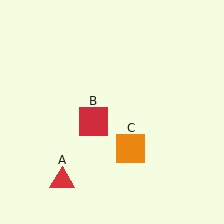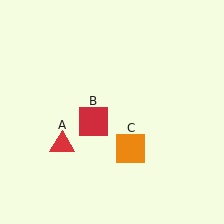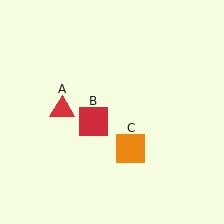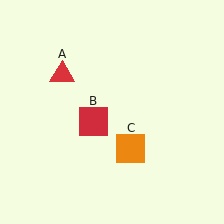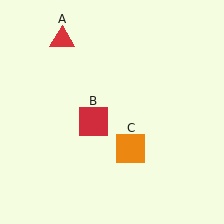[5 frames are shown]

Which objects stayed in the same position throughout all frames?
Red square (object B) and orange square (object C) remained stationary.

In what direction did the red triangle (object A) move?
The red triangle (object A) moved up.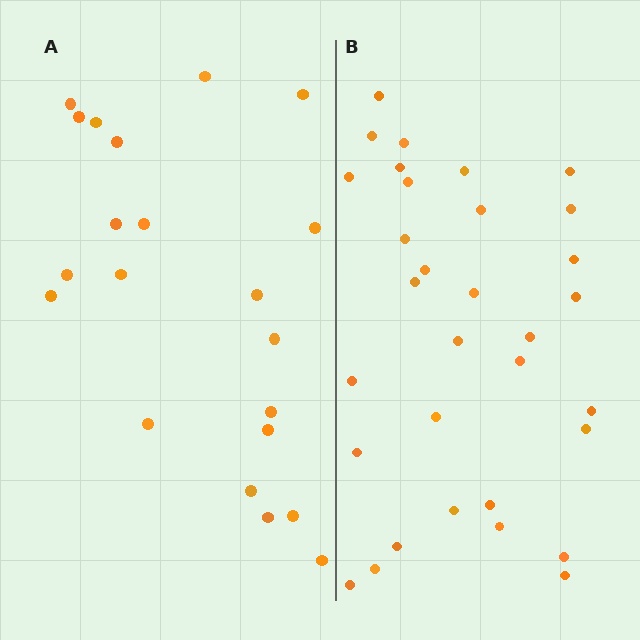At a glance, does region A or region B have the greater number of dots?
Region B (the right region) has more dots.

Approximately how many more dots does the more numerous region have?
Region B has roughly 12 or so more dots than region A.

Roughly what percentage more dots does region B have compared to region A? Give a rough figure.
About 50% more.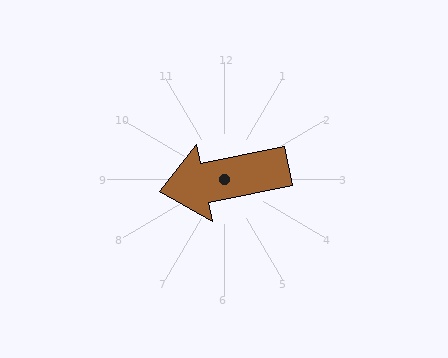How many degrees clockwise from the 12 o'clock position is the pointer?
Approximately 259 degrees.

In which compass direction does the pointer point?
West.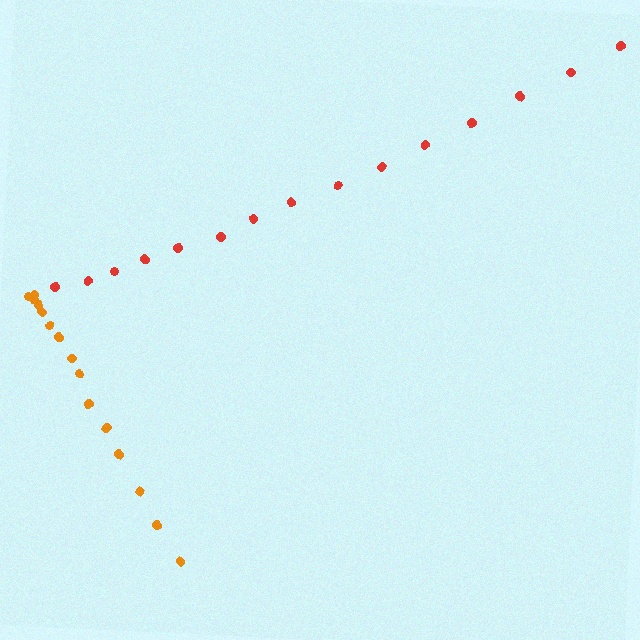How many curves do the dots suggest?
There are 2 distinct paths.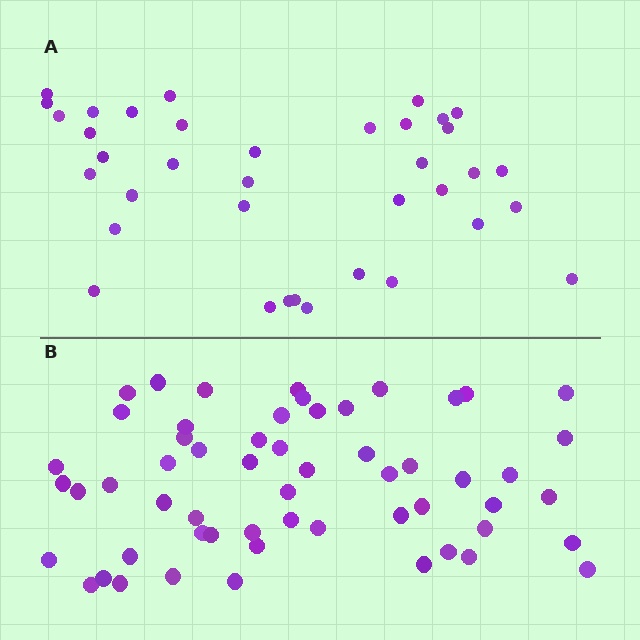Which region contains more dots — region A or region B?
Region B (the bottom region) has more dots.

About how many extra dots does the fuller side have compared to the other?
Region B has approximately 20 more dots than region A.